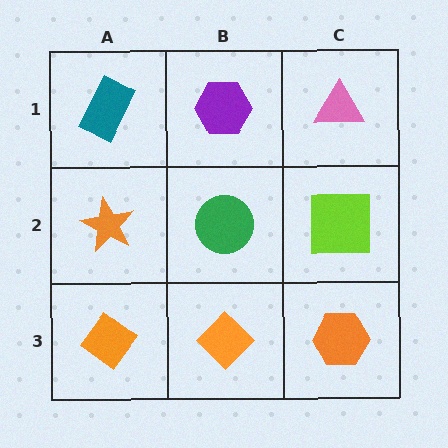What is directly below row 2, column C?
An orange hexagon.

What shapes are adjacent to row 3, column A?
An orange star (row 2, column A), an orange diamond (row 3, column B).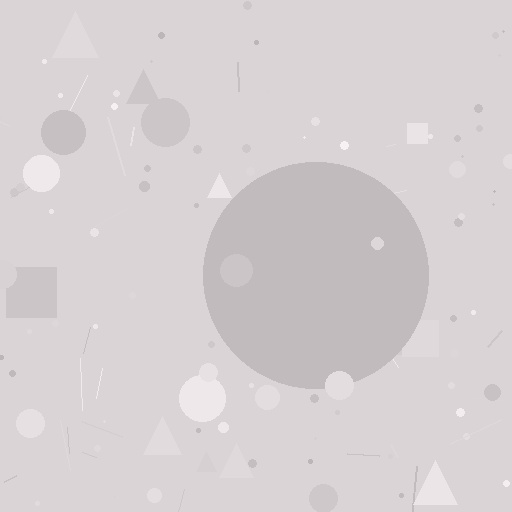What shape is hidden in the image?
A circle is hidden in the image.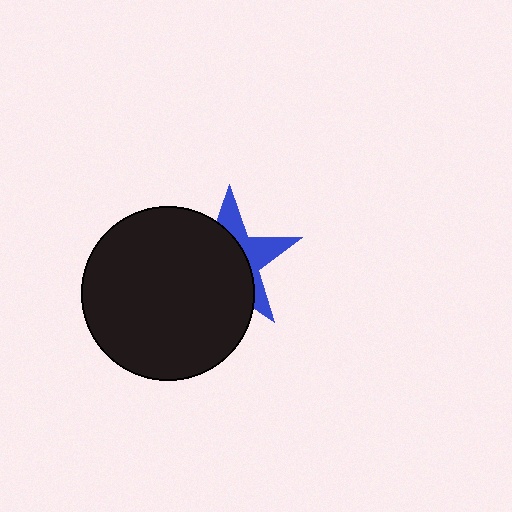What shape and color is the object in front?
The object in front is a black circle.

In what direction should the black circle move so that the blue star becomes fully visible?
The black circle should move left. That is the shortest direction to clear the overlap and leave the blue star fully visible.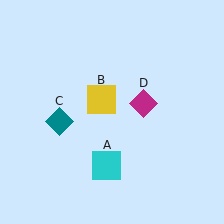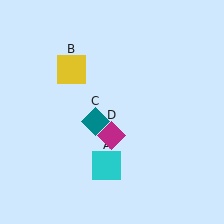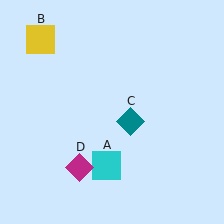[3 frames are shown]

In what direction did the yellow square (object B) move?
The yellow square (object B) moved up and to the left.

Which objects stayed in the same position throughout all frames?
Cyan square (object A) remained stationary.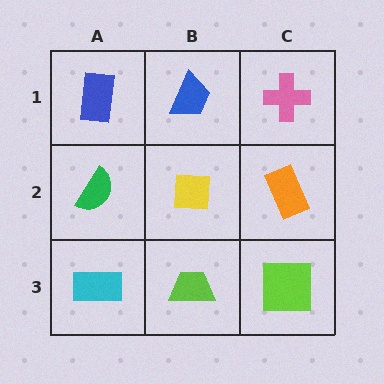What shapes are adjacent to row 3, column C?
An orange rectangle (row 2, column C), a lime trapezoid (row 3, column B).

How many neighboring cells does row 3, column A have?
2.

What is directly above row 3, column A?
A green semicircle.